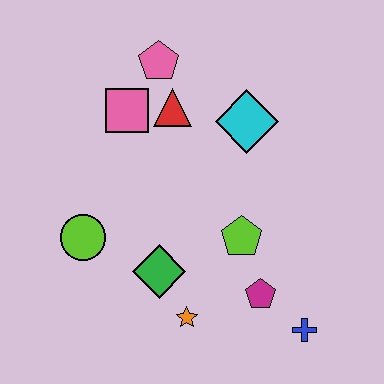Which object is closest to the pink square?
The red triangle is closest to the pink square.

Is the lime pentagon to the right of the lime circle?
Yes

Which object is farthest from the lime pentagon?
The pink pentagon is farthest from the lime pentagon.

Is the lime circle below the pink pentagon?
Yes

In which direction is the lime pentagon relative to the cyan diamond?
The lime pentagon is below the cyan diamond.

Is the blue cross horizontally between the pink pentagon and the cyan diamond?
No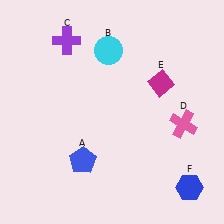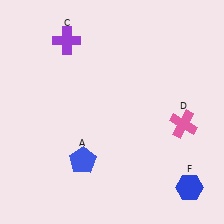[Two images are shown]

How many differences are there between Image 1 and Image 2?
There are 2 differences between the two images.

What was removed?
The cyan circle (B), the magenta diamond (E) were removed in Image 2.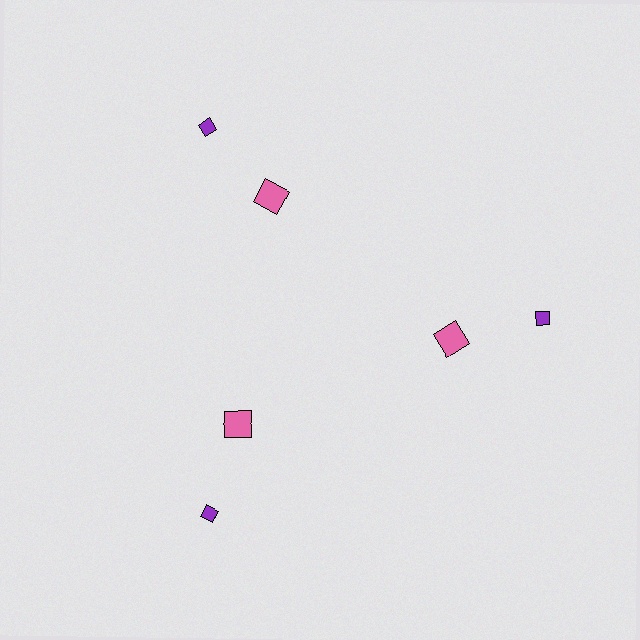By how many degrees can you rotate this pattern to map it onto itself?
The pattern maps onto itself every 120 degrees of rotation.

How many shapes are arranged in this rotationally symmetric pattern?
There are 6 shapes, arranged in 3 groups of 2.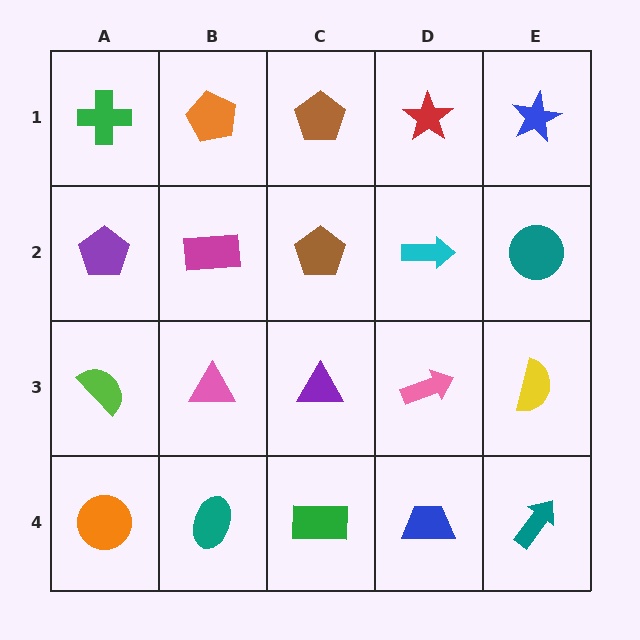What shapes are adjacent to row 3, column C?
A brown pentagon (row 2, column C), a green rectangle (row 4, column C), a pink triangle (row 3, column B), a pink arrow (row 3, column D).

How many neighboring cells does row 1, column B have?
3.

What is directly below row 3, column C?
A green rectangle.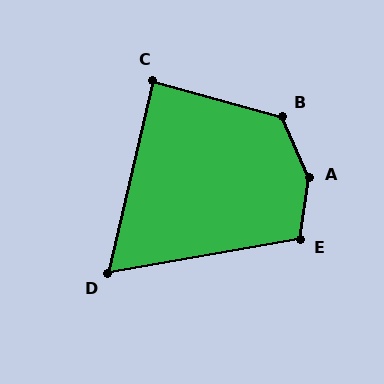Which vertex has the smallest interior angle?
D, at approximately 67 degrees.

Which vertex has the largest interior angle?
A, at approximately 148 degrees.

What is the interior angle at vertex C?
Approximately 88 degrees (approximately right).